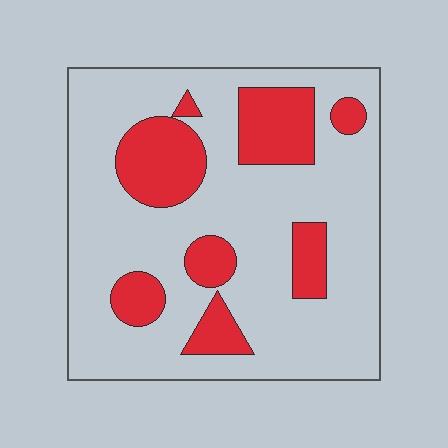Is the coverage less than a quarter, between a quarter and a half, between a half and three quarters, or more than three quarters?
Less than a quarter.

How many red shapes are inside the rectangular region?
8.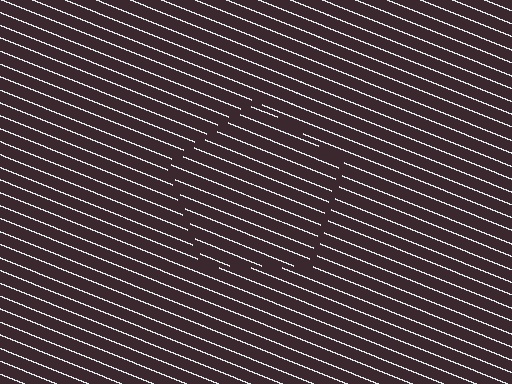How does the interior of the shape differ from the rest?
The interior of the shape contains the same grating, shifted by half a period — the contour is defined by the phase discontinuity where line-ends from the inner and outer gratings abut.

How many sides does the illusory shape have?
5 sides — the line-ends trace a pentagon.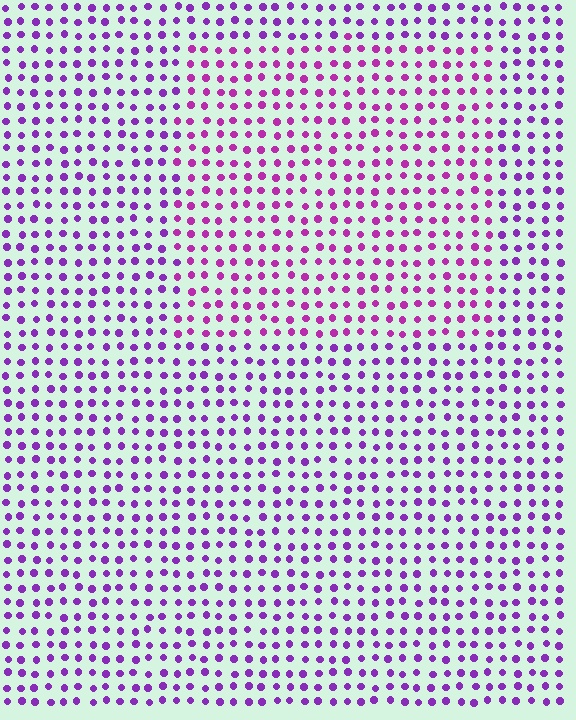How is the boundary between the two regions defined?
The boundary is defined purely by a slight shift in hue (about 26 degrees). Spacing, size, and orientation are identical on both sides.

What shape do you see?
I see a rectangle.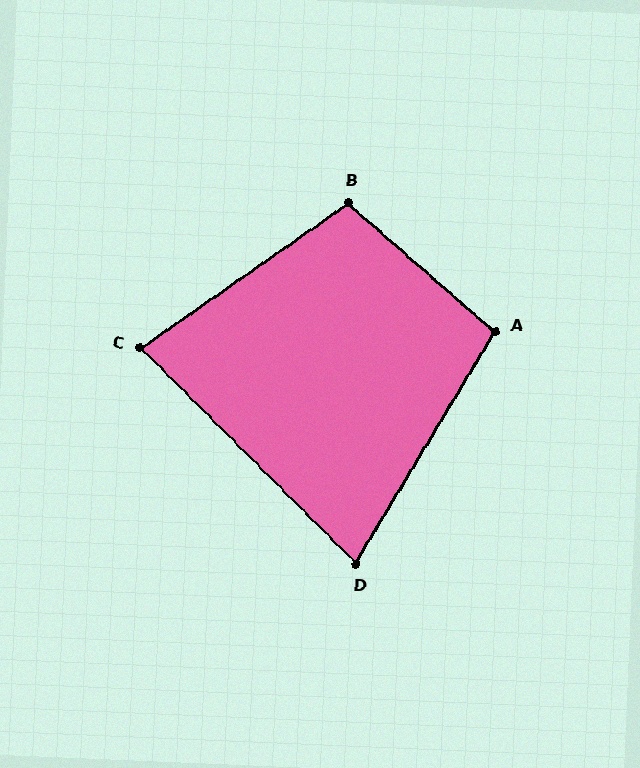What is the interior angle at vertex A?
Approximately 100 degrees (obtuse).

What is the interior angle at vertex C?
Approximately 80 degrees (acute).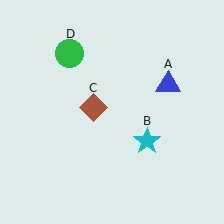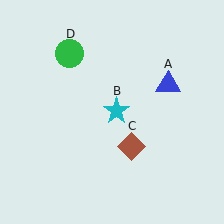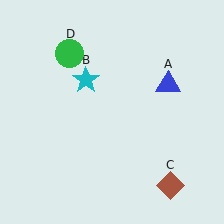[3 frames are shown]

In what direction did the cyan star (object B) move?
The cyan star (object B) moved up and to the left.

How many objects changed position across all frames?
2 objects changed position: cyan star (object B), brown diamond (object C).